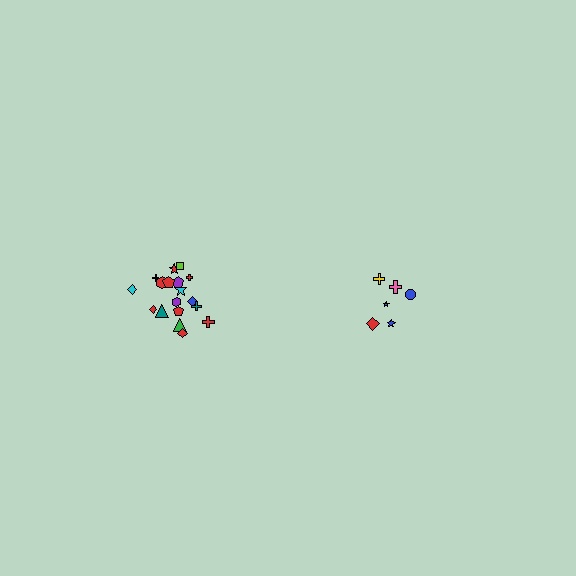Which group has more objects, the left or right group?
The left group.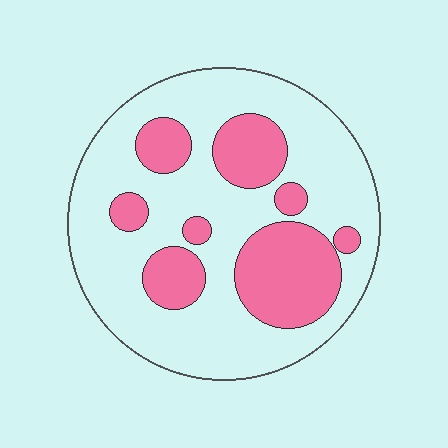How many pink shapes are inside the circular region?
8.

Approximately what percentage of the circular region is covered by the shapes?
Approximately 30%.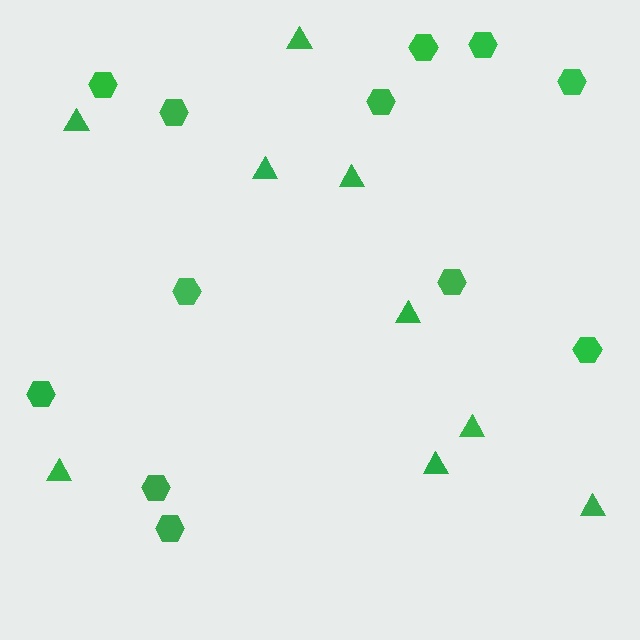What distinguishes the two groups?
There are 2 groups: one group of hexagons (12) and one group of triangles (9).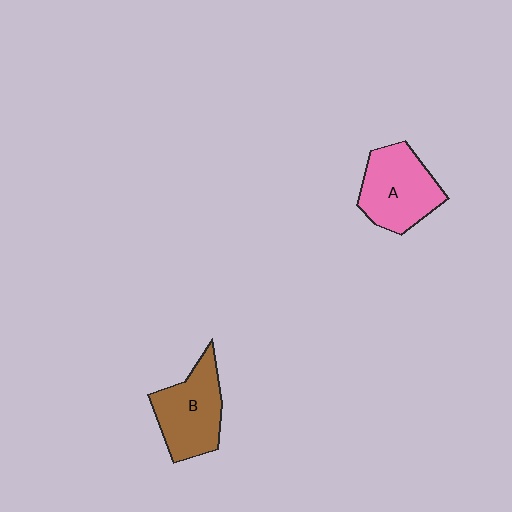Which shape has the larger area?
Shape A (pink).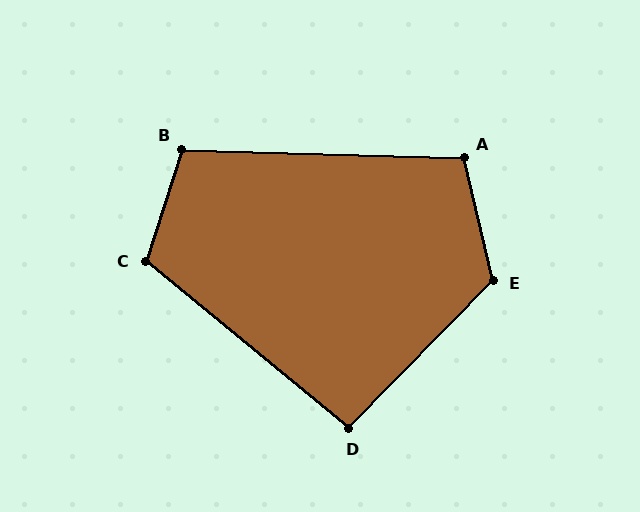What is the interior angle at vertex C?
Approximately 111 degrees (obtuse).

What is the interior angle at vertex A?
Approximately 105 degrees (obtuse).